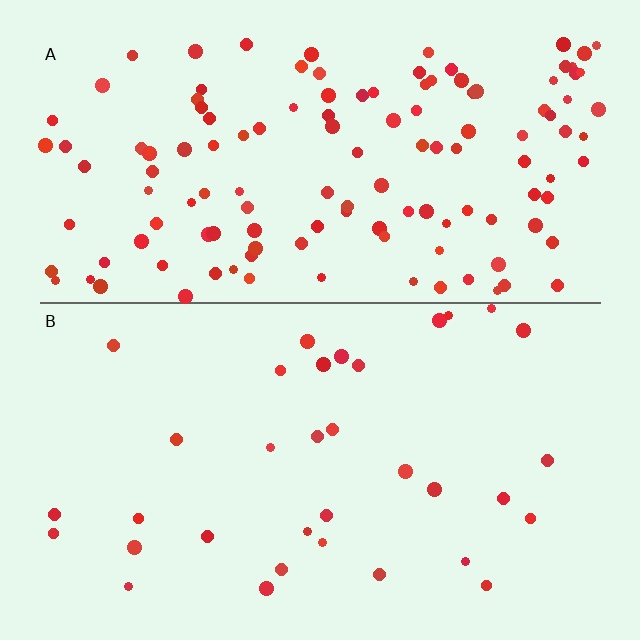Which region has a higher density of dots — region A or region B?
A (the top).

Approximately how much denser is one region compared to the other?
Approximately 3.9× — region A over region B.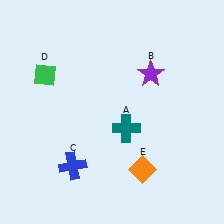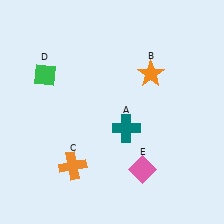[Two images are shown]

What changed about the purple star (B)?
In Image 1, B is purple. In Image 2, it changed to orange.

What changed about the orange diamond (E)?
In Image 1, E is orange. In Image 2, it changed to pink.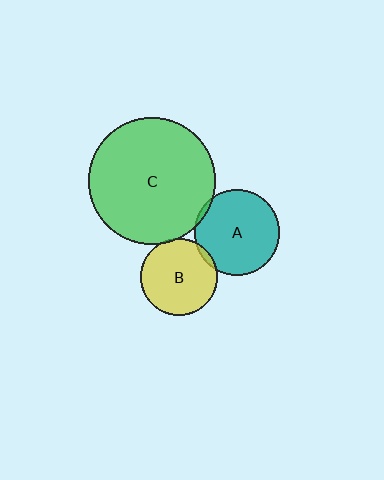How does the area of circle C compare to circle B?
Approximately 2.7 times.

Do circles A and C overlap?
Yes.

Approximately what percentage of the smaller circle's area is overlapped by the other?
Approximately 5%.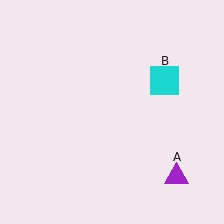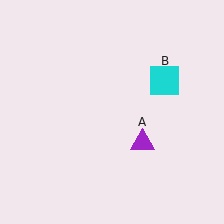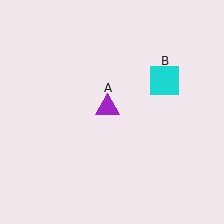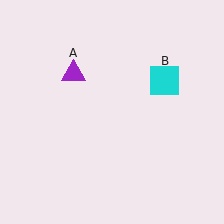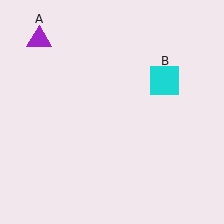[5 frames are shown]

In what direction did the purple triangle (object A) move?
The purple triangle (object A) moved up and to the left.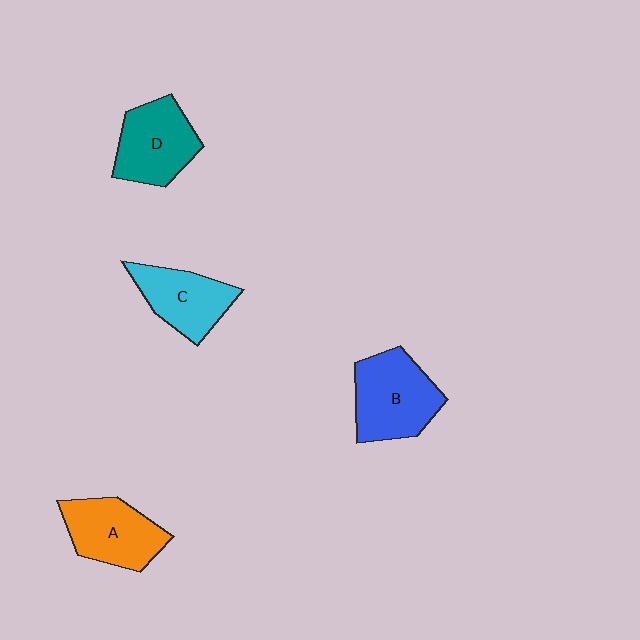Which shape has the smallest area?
Shape C (cyan).